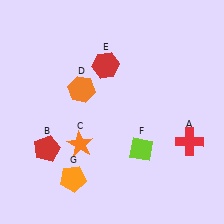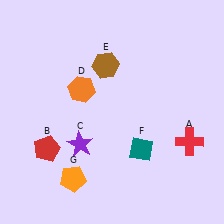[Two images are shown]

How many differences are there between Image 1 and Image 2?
There are 3 differences between the two images.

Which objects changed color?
C changed from orange to purple. E changed from red to brown. F changed from lime to teal.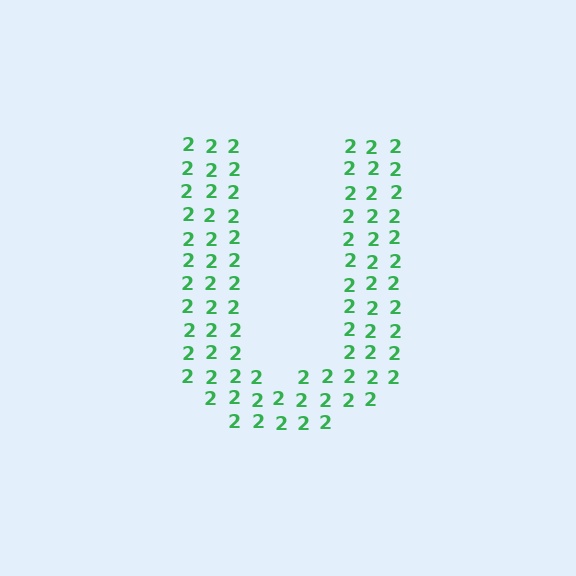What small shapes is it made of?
It is made of small digit 2's.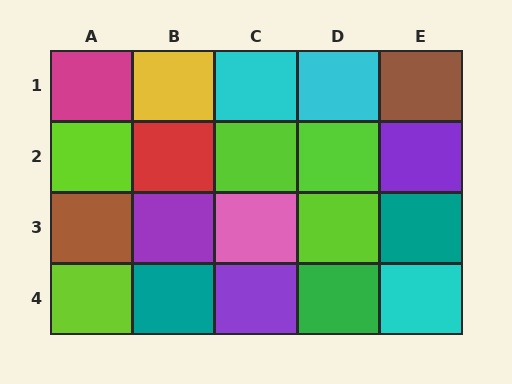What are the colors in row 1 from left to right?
Magenta, yellow, cyan, cyan, brown.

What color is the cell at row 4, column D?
Green.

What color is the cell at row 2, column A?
Lime.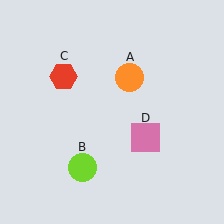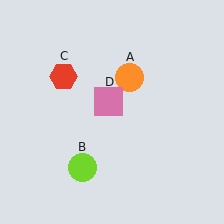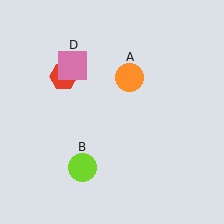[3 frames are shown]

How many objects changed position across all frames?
1 object changed position: pink square (object D).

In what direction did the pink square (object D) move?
The pink square (object D) moved up and to the left.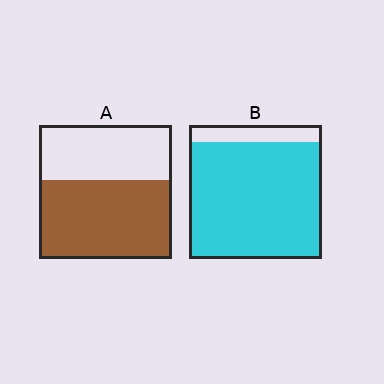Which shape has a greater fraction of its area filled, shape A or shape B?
Shape B.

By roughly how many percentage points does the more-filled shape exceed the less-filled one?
By roughly 30 percentage points (B over A).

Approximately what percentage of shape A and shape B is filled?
A is approximately 60% and B is approximately 85%.